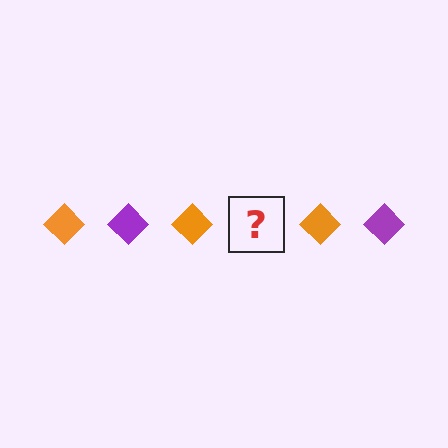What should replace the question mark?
The question mark should be replaced with a purple diamond.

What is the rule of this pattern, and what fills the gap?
The rule is that the pattern cycles through orange, purple diamonds. The gap should be filled with a purple diamond.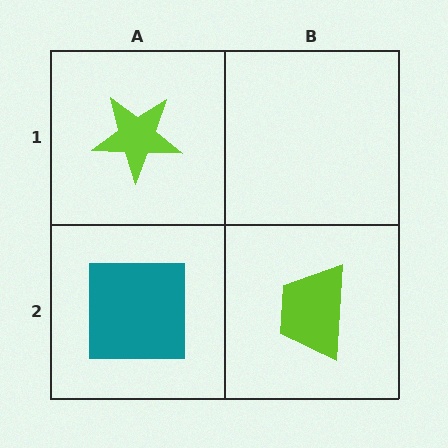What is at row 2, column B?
A lime trapezoid.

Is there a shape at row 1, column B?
No, that cell is empty.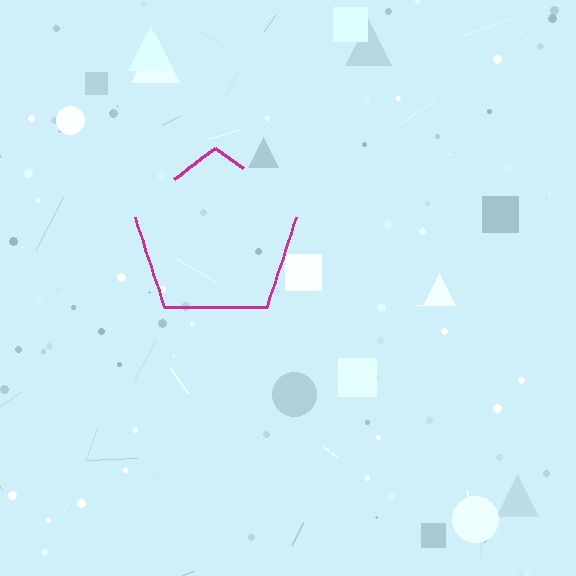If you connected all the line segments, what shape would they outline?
They would outline a pentagon.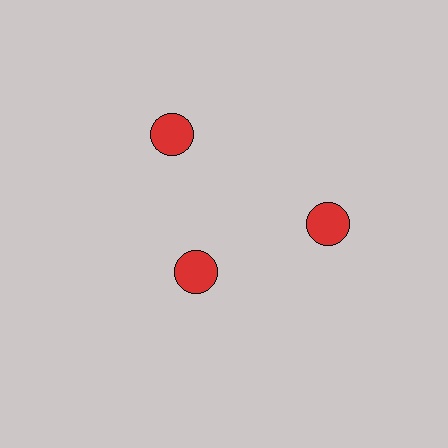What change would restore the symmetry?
The symmetry would be restored by moving it outward, back onto the ring so that all 3 circles sit at equal angles and equal distance from the center.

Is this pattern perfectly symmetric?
No. The 3 red circles are arranged in a ring, but one element near the 7 o'clock position is pulled inward toward the center, breaking the 3-fold rotational symmetry.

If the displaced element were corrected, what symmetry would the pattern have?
It would have 3-fold rotational symmetry — the pattern would map onto itself every 120 degrees.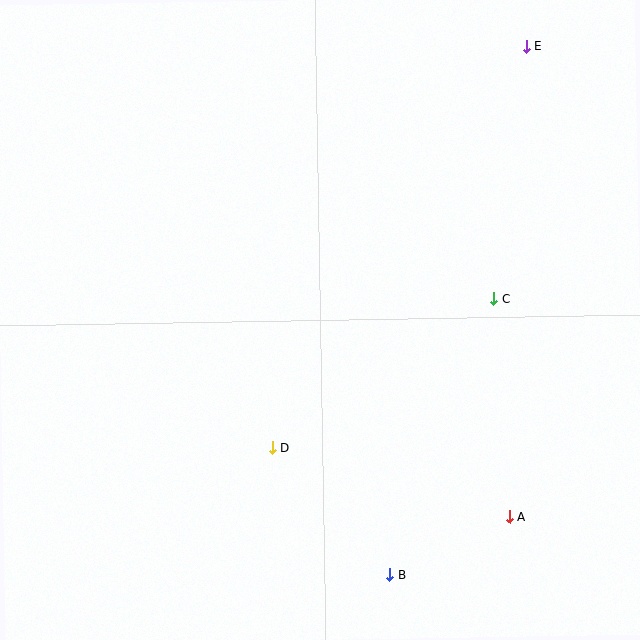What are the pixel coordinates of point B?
Point B is at (390, 575).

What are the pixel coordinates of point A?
Point A is at (510, 516).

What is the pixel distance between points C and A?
The distance between C and A is 218 pixels.